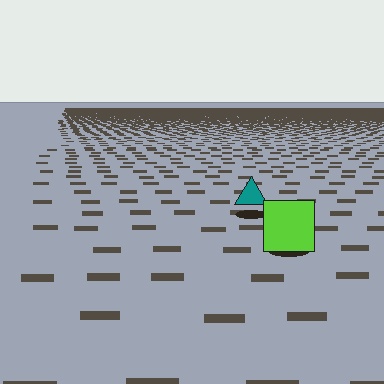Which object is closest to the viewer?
The lime square is closest. The texture marks near it are larger and more spread out.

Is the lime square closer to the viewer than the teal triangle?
Yes. The lime square is closer — you can tell from the texture gradient: the ground texture is coarser near it.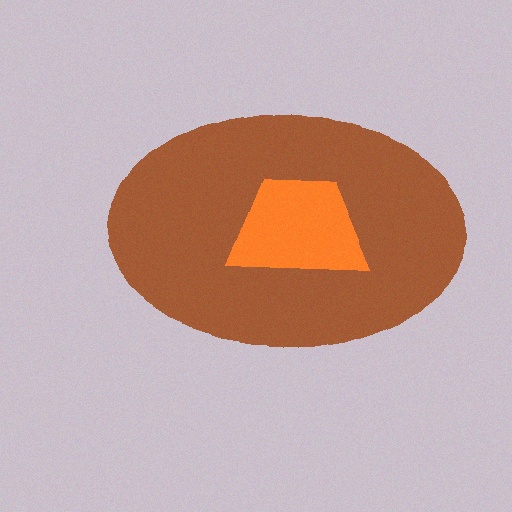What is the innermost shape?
The orange trapezoid.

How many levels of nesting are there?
2.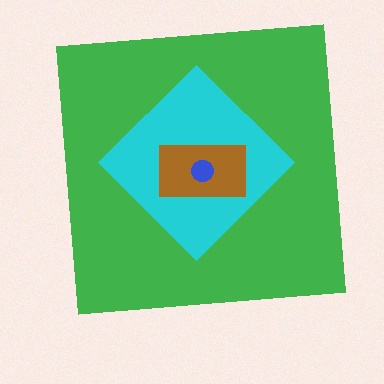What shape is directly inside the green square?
The cyan diamond.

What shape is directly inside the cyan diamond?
The brown rectangle.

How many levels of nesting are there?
4.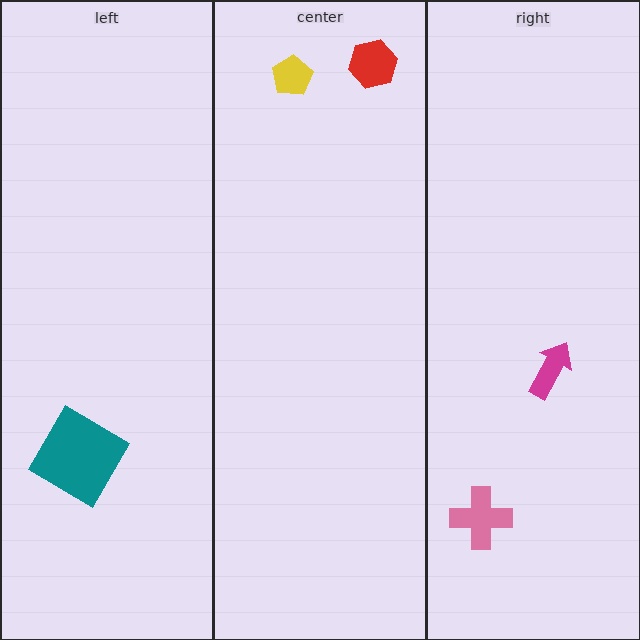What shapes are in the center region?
The yellow pentagon, the red hexagon.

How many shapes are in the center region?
2.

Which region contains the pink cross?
The right region.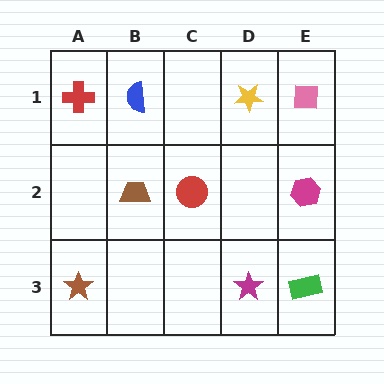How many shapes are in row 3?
3 shapes.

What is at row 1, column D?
A yellow star.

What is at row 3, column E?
A green rectangle.